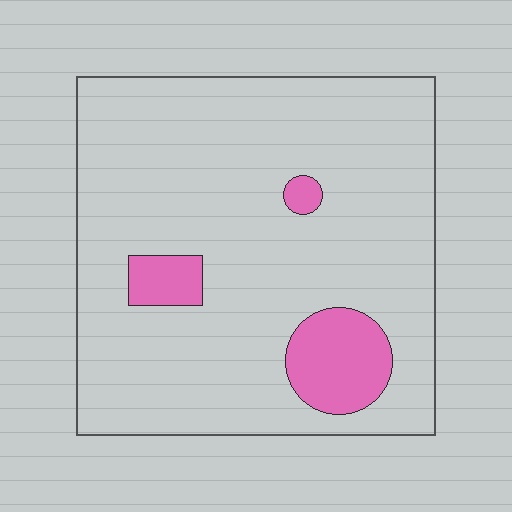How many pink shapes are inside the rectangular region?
3.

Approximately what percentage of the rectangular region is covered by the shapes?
Approximately 10%.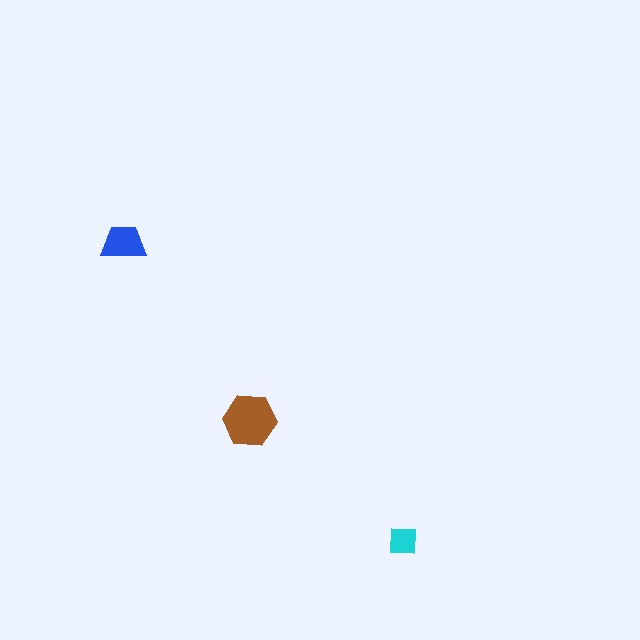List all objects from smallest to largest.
The cyan square, the blue trapezoid, the brown hexagon.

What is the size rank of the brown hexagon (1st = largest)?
1st.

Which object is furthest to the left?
The blue trapezoid is leftmost.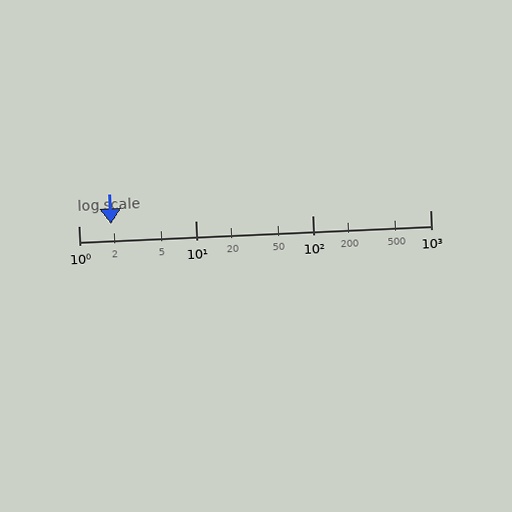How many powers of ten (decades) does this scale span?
The scale spans 3 decades, from 1 to 1000.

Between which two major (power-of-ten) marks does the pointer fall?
The pointer is between 1 and 10.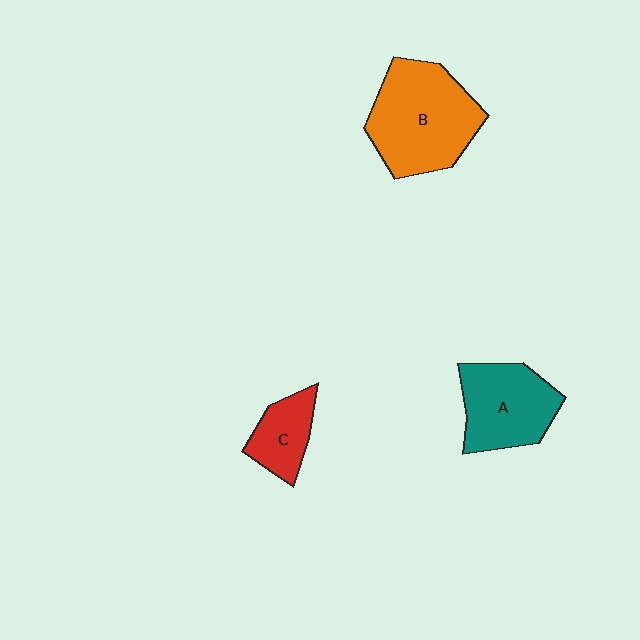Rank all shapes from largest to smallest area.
From largest to smallest: B (orange), A (teal), C (red).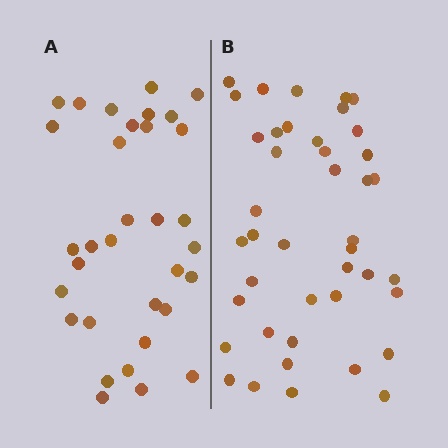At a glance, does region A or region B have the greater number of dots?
Region B (the right region) has more dots.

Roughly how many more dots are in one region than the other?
Region B has roughly 8 or so more dots than region A.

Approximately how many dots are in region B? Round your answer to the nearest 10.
About 40 dots. (The exact count is 42, which rounds to 40.)